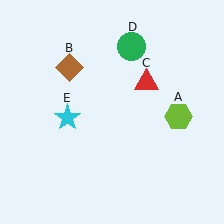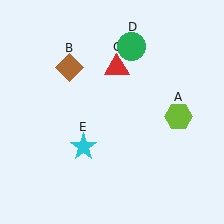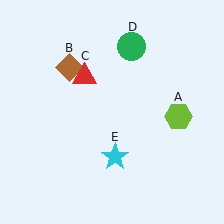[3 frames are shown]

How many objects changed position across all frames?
2 objects changed position: red triangle (object C), cyan star (object E).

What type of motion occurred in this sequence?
The red triangle (object C), cyan star (object E) rotated counterclockwise around the center of the scene.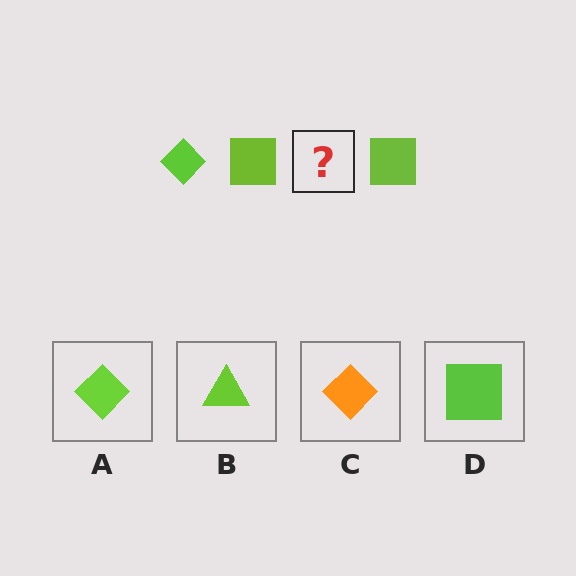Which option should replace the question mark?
Option A.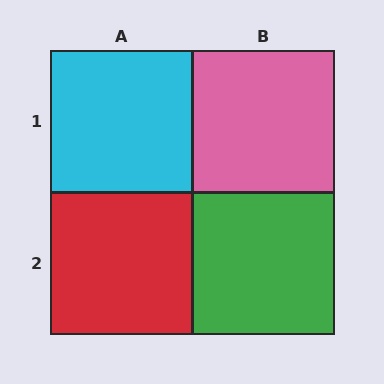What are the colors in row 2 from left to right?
Red, green.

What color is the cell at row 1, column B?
Pink.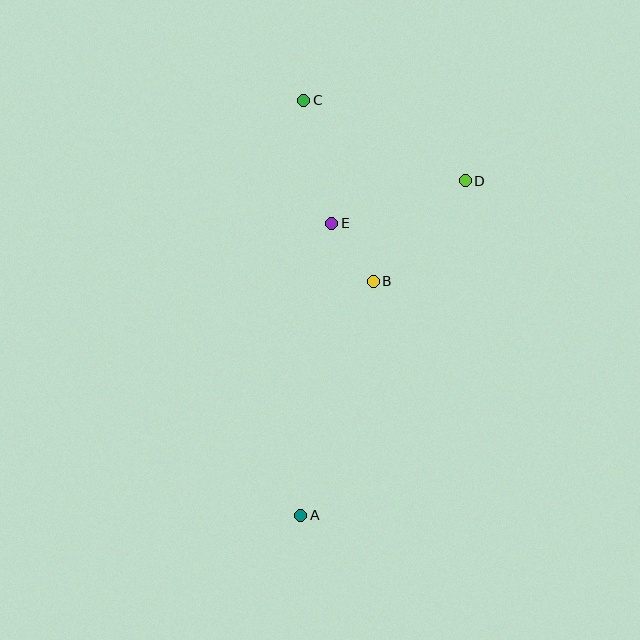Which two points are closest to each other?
Points B and E are closest to each other.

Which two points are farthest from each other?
Points A and C are farthest from each other.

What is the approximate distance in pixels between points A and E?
The distance between A and E is approximately 294 pixels.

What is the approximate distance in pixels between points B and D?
The distance between B and D is approximately 136 pixels.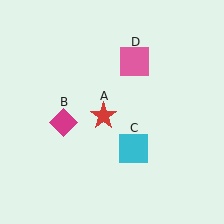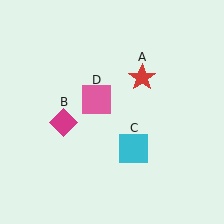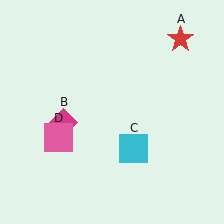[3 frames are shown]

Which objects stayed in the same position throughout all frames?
Magenta diamond (object B) and cyan square (object C) remained stationary.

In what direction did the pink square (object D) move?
The pink square (object D) moved down and to the left.